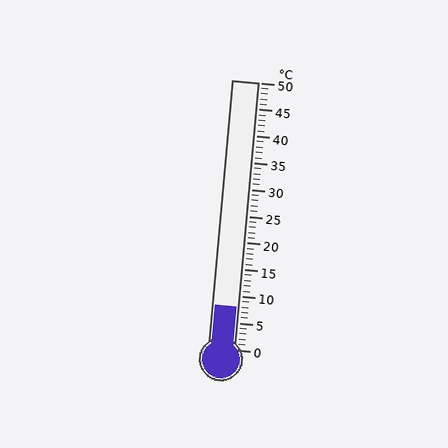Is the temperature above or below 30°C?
The temperature is below 30°C.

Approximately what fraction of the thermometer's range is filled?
The thermometer is filled to approximately 15% of its range.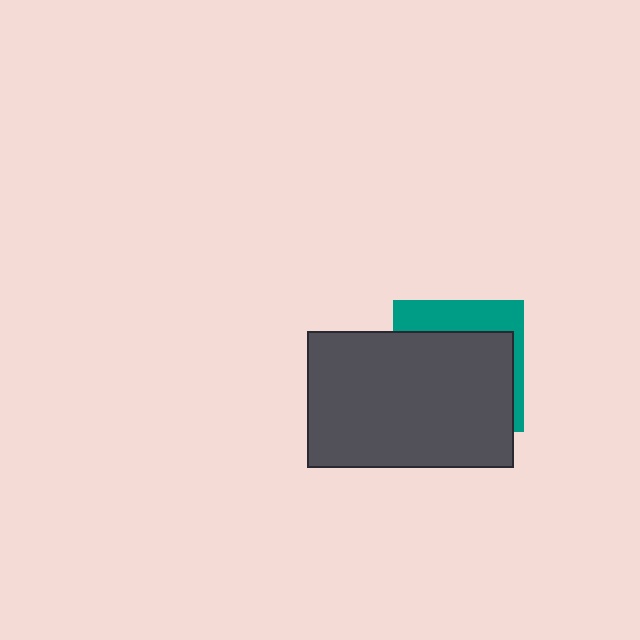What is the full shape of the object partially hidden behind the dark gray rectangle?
The partially hidden object is a teal square.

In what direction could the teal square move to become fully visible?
The teal square could move up. That would shift it out from behind the dark gray rectangle entirely.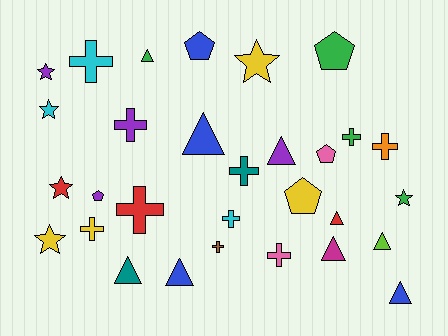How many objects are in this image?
There are 30 objects.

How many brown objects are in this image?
There is 1 brown object.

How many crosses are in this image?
There are 10 crosses.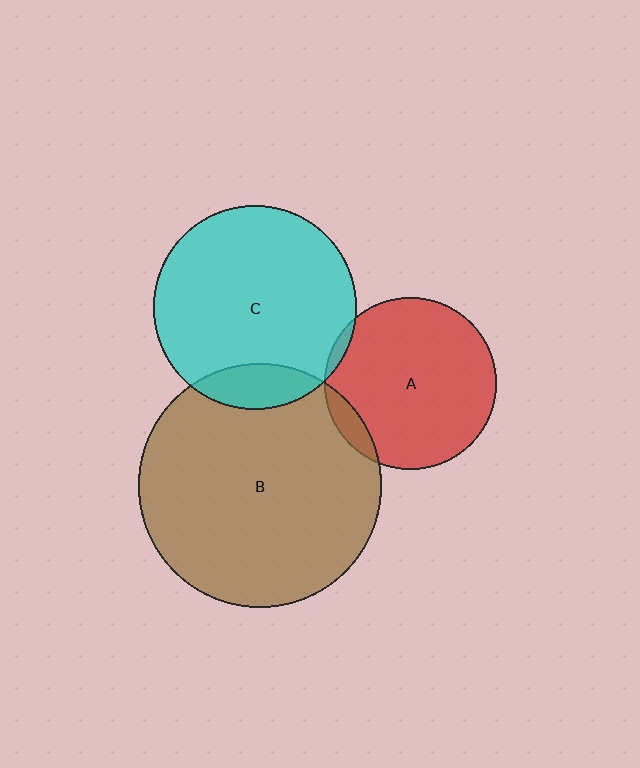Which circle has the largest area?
Circle B (brown).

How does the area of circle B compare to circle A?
Approximately 2.0 times.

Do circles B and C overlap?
Yes.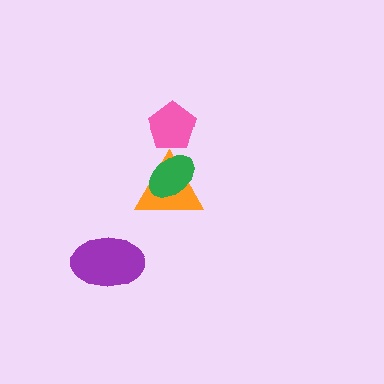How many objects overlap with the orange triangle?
1 object overlaps with the orange triangle.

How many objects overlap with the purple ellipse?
0 objects overlap with the purple ellipse.